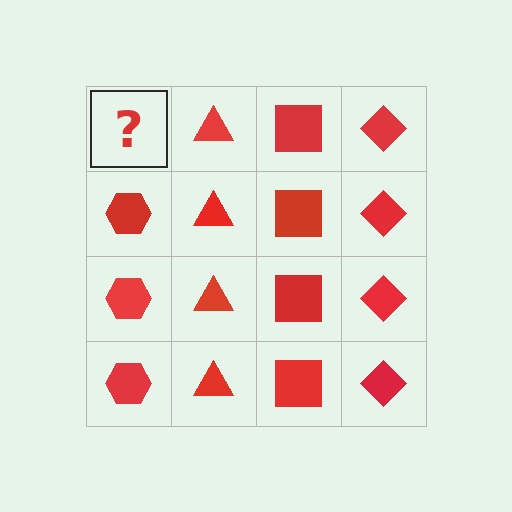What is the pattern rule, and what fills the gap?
The rule is that each column has a consistent shape. The gap should be filled with a red hexagon.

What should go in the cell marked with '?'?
The missing cell should contain a red hexagon.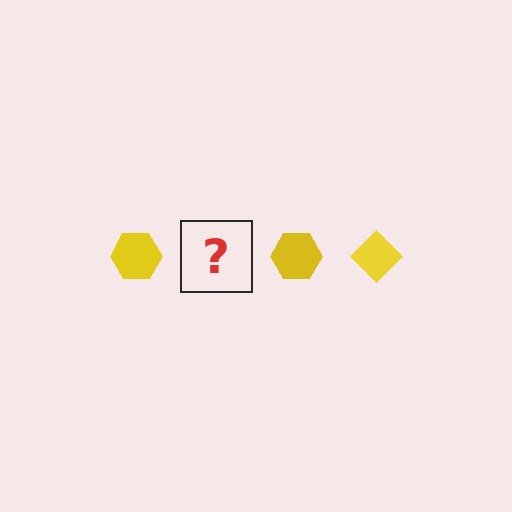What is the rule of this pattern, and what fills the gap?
The rule is that the pattern cycles through hexagon, diamond shapes in yellow. The gap should be filled with a yellow diamond.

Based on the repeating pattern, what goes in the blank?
The blank should be a yellow diamond.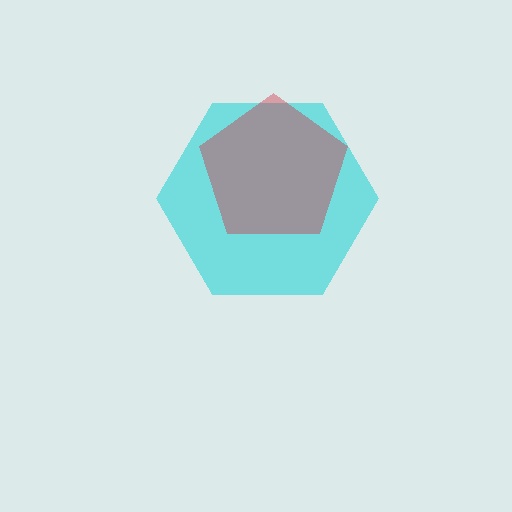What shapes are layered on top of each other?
The layered shapes are: a cyan hexagon, a red pentagon.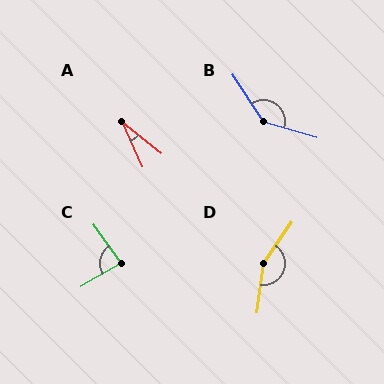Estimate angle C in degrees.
Approximately 85 degrees.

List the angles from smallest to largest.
A (27°), C (85°), B (139°), D (154°).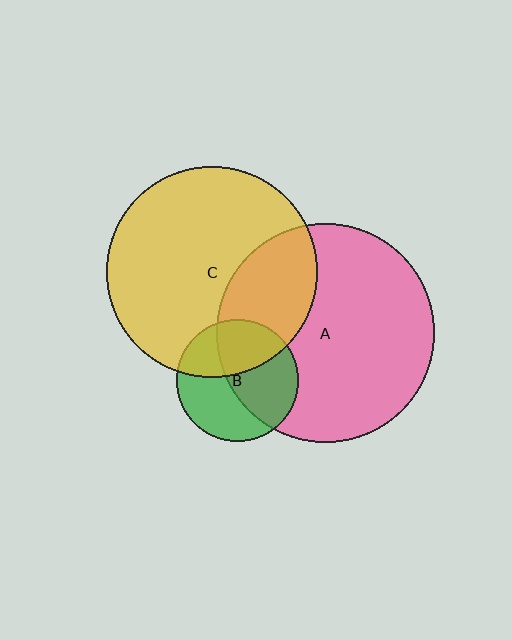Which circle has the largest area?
Circle A (pink).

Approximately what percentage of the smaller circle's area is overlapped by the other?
Approximately 40%.